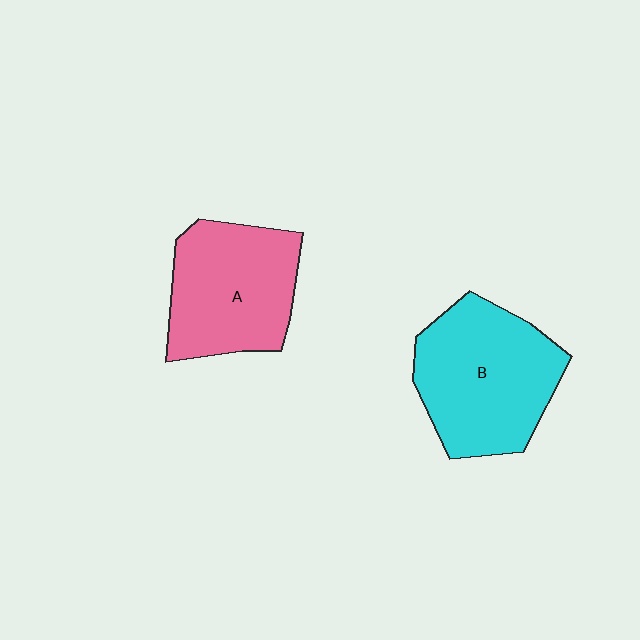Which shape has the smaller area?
Shape A (pink).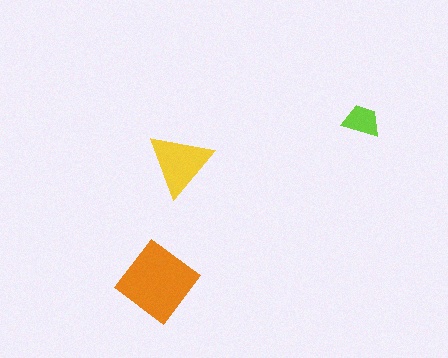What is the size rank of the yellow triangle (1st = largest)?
2nd.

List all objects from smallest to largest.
The lime trapezoid, the yellow triangle, the orange diamond.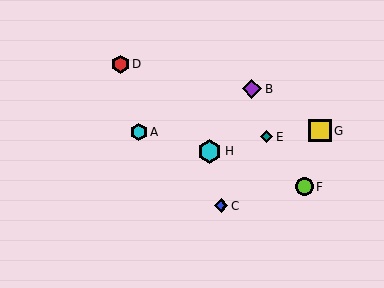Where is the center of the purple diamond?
The center of the purple diamond is at (252, 89).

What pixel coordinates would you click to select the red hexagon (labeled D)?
Click at (120, 64) to select the red hexagon D.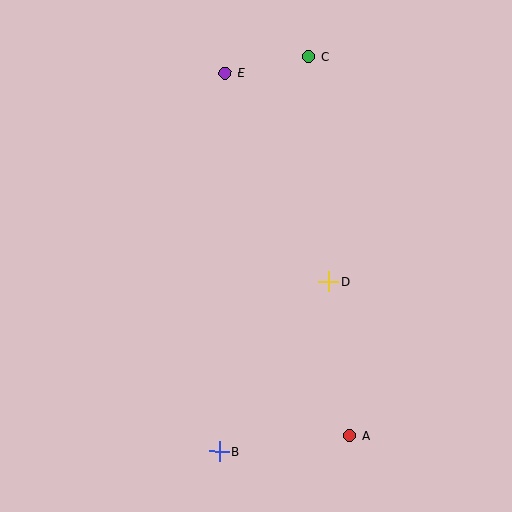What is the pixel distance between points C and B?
The distance between C and B is 405 pixels.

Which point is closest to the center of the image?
Point D at (329, 281) is closest to the center.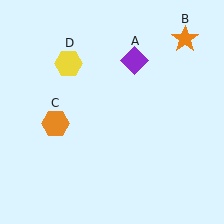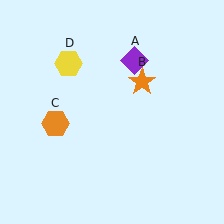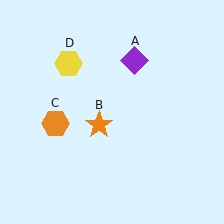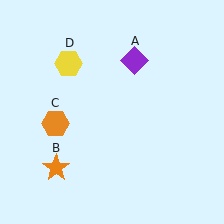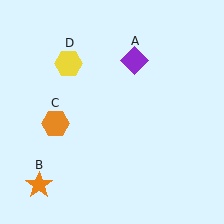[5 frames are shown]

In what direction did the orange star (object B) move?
The orange star (object B) moved down and to the left.